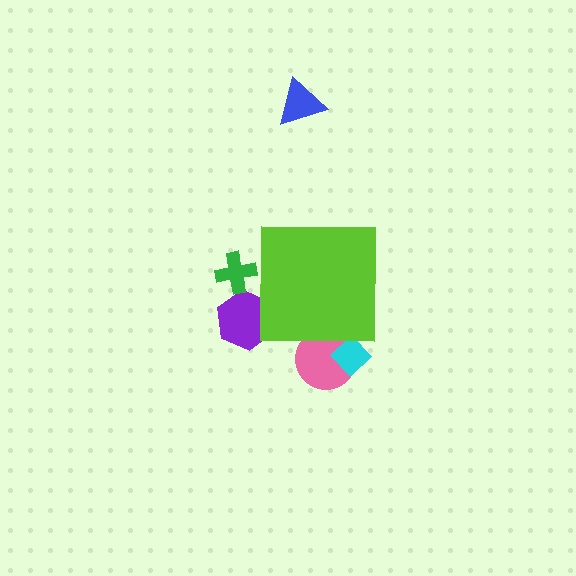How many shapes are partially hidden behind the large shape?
4 shapes are partially hidden.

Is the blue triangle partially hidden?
No, the blue triangle is fully visible.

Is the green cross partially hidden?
Yes, the green cross is partially hidden behind the lime square.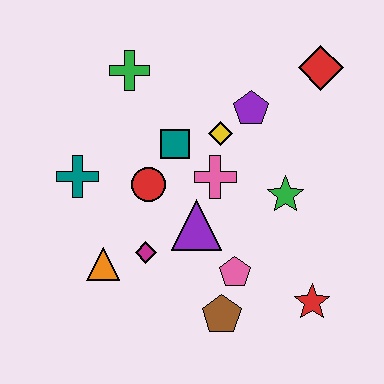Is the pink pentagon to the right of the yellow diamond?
Yes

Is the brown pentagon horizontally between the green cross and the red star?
Yes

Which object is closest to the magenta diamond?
The orange triangle is closest to the magenta diamond.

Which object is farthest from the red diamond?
The orange triangle is farthest from the red diamond.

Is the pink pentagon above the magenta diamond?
No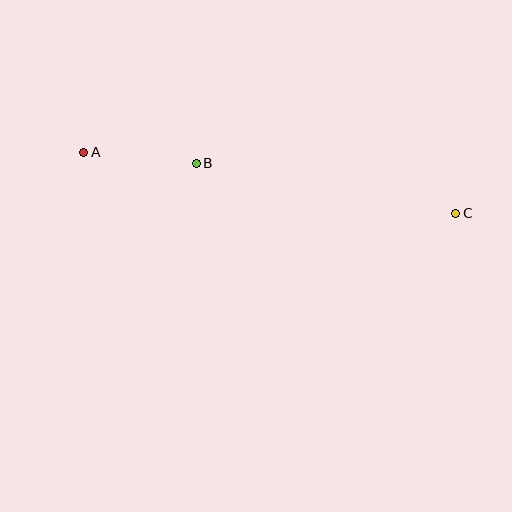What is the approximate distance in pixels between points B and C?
The distance between B and C is approximately 265 pixels.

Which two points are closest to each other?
Points A and B are closest to each other.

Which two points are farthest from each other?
Points A and C are farthest from each other.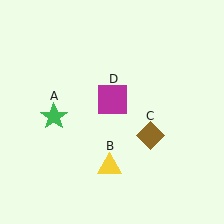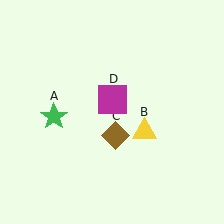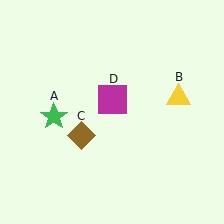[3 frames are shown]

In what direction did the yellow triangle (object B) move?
The yellow triangle (object B) moved up and to the right.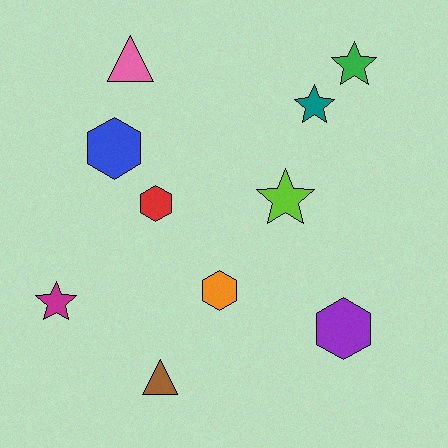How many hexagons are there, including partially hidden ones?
There are 4 hexagons.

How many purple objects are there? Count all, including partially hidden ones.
There is 1 purple object.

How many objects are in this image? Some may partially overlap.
There are 10 objects.